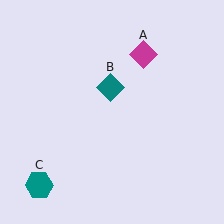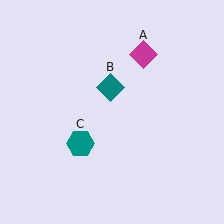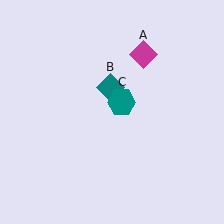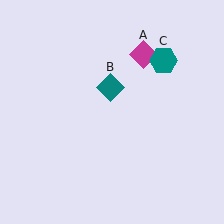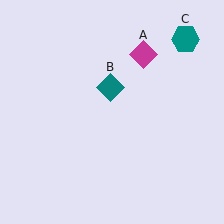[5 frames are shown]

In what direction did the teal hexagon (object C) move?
The teal hexagon (object C) moved up and to the right.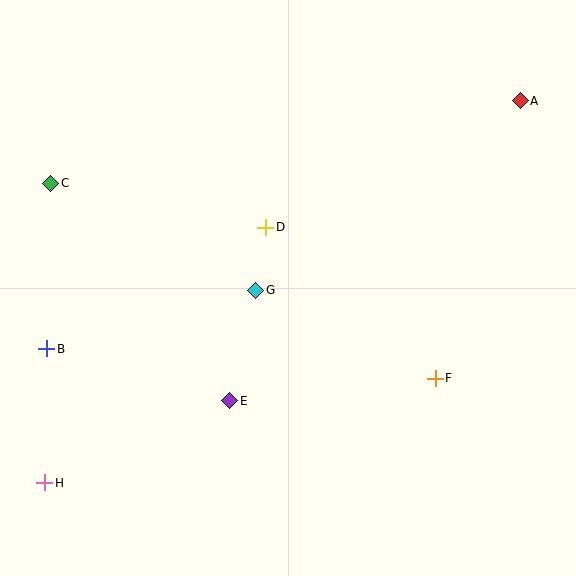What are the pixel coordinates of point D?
Point D is at (266, 227).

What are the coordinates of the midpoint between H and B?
The midpoint between H and B is at (46, 416).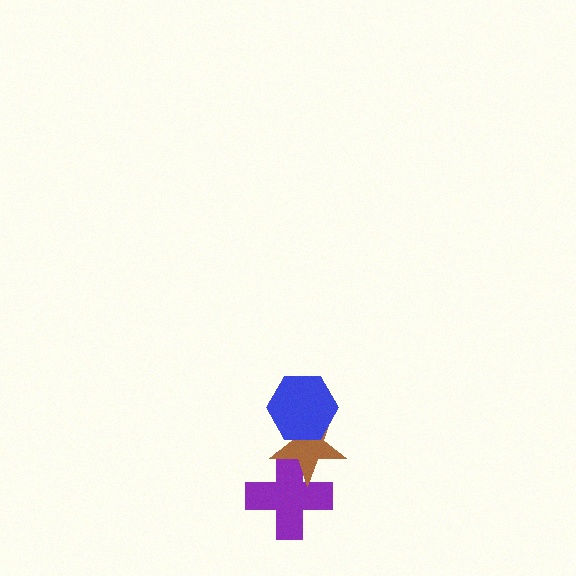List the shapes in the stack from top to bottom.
From top to bottom: the blue hexagon, the brown star, the purple cross.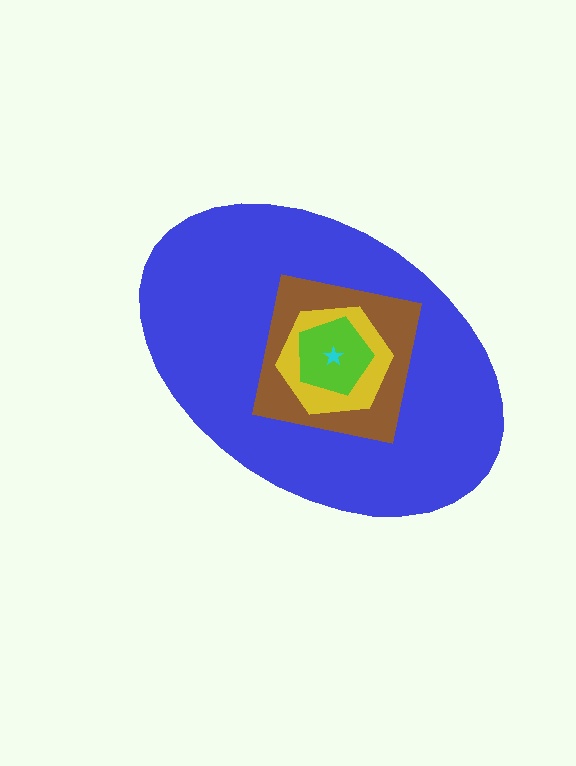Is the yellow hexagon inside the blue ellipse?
Yes.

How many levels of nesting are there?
5.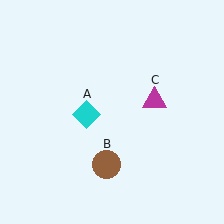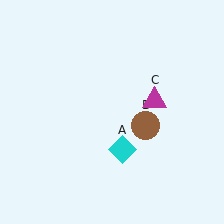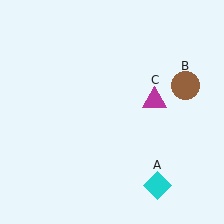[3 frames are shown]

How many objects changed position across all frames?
2 objects changed position: cyan diamond (object A), brown circle (object B).